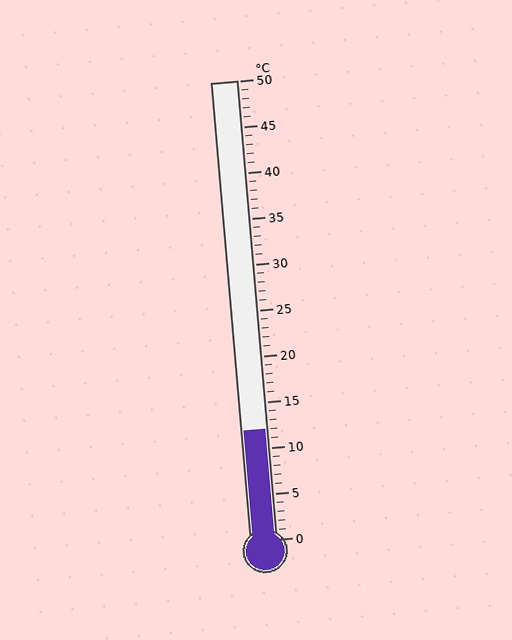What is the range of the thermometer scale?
The thermometer scale ranges from 0°C to 50°C.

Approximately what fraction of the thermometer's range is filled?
The thermometer is filled to approximately 25% of its range.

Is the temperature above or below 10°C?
The temperature is above 10°C.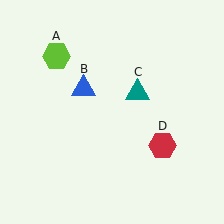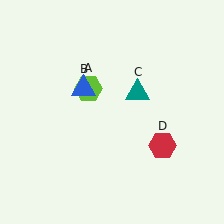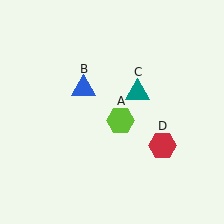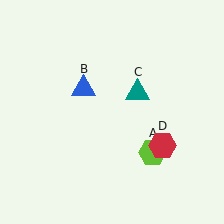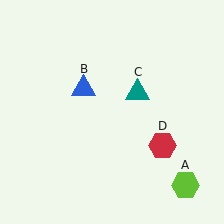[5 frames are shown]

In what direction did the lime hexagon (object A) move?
The lime hexagon (object A) moved down and to the right.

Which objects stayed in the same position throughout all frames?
Blue triangle (object B) and teal triangle (object C) and red hexagon (object D) remained stationary.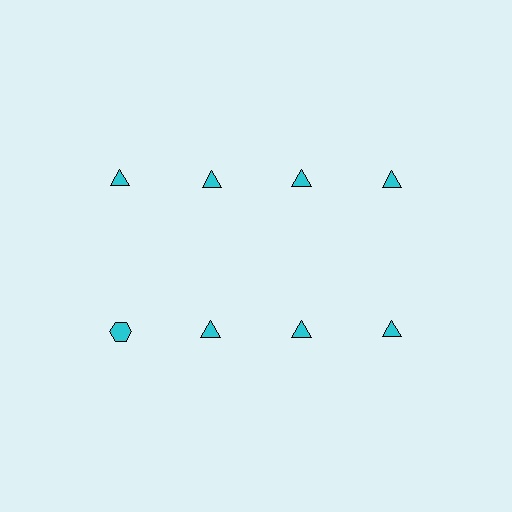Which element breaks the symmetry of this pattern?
The cyan hexagon in the second row, leftmost column breaks the symmetry. All other shapes are cyan triangles.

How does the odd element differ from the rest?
It has a different shape: hexagon instead of triangle.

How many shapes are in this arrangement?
There are 8 shapes arranged in a grid pattern.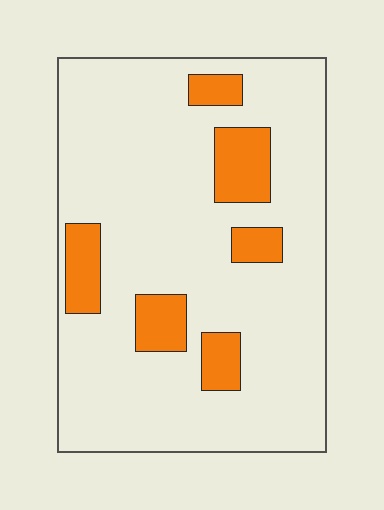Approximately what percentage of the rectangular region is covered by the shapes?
Approximately 15%.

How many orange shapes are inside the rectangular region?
6.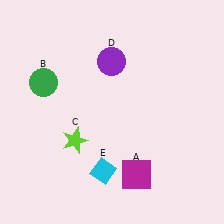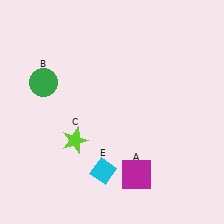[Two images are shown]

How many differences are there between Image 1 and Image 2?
There is 1 difference between the two images.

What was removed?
The purple circle (D) was removed in Image 2.